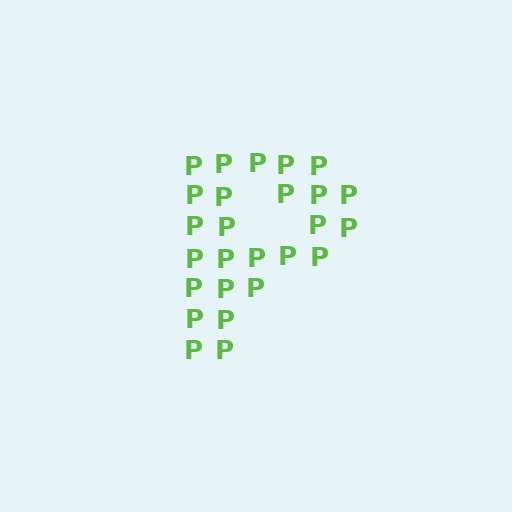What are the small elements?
The small elements are letter P's.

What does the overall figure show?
The overall figure shows the letter P.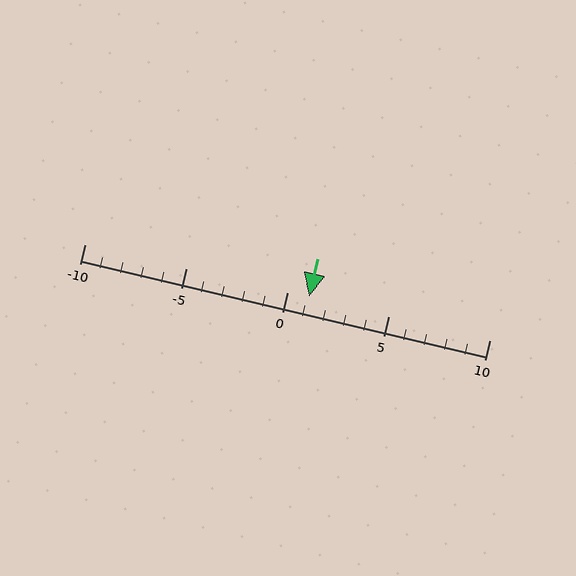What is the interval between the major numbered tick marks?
The major tick marks are spaced 5 units apart.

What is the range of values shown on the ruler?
The ruler shows values from -10 to 10.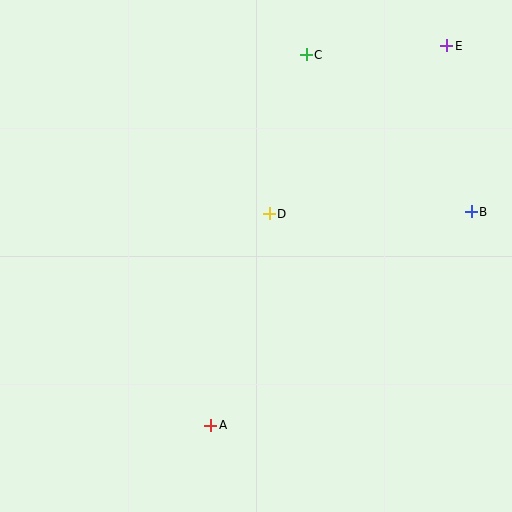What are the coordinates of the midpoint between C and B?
The midpoint between C and B is at (389, 133).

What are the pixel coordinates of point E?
Point E is at (447, 46).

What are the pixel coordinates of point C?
Point C is at (306, 55).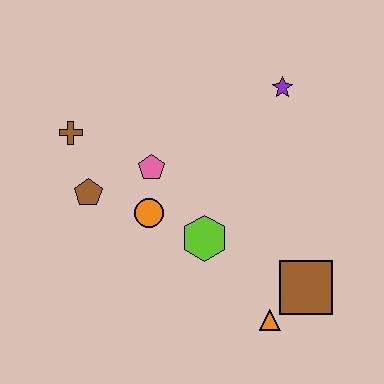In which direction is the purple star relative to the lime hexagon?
The purple star is above the lime hexagon.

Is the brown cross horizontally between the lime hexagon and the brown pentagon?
No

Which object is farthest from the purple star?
The orange triangle is farthest from the purple star.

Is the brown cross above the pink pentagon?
Yes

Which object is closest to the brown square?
The orange triangle is closest to the brown square.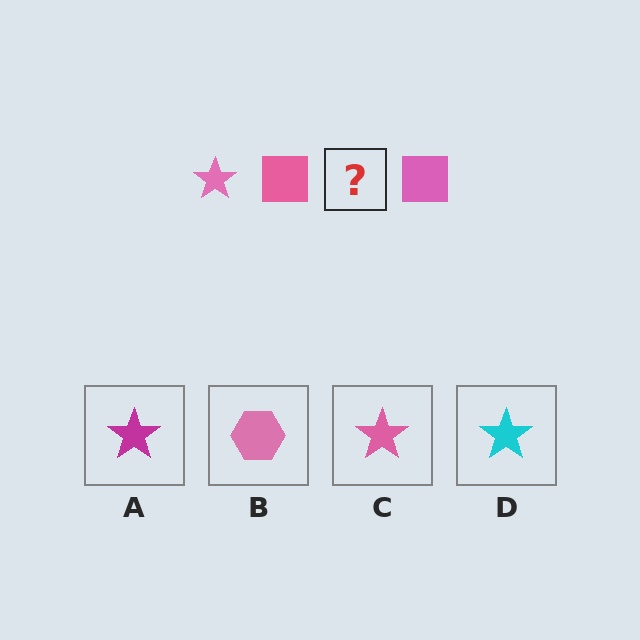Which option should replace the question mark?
Option C.